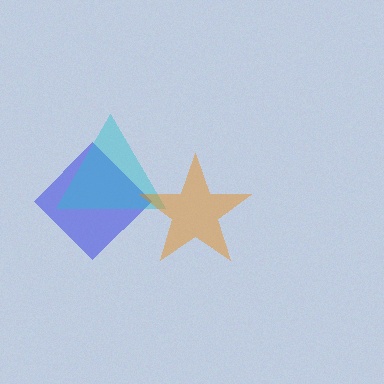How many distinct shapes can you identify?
There are 3 distinct shapes: a blue diamond, a cyan triangle, an orange star.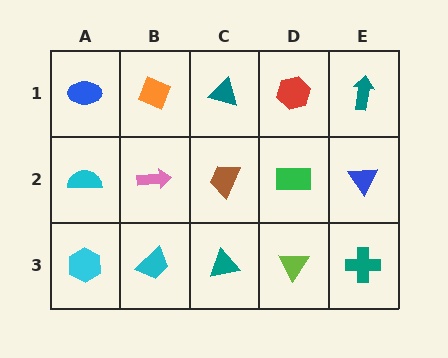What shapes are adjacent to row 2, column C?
A teal triangle (row 1, column C), a teal triangle (row 3, column C), a pink arrow (row 2, column B), a green rectangle (row 2, column D).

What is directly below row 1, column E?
A blue triangle.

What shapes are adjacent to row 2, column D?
A red hexagon (row 1, column D), a lime triangle (row 3, column D), a brown trapezoid (row 2, column C), a blue triangle (row 2, column E).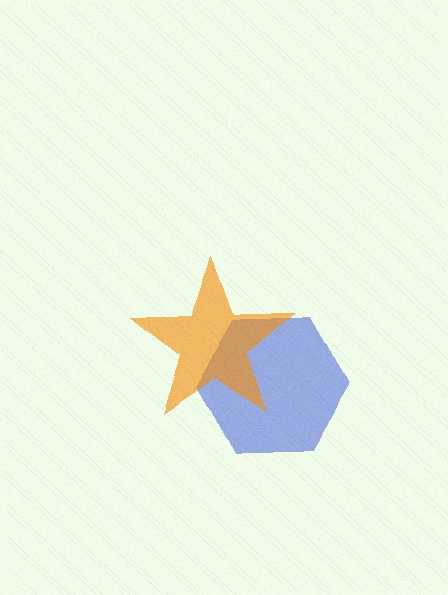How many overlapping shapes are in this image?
There are 2 overlapping shapes in the image.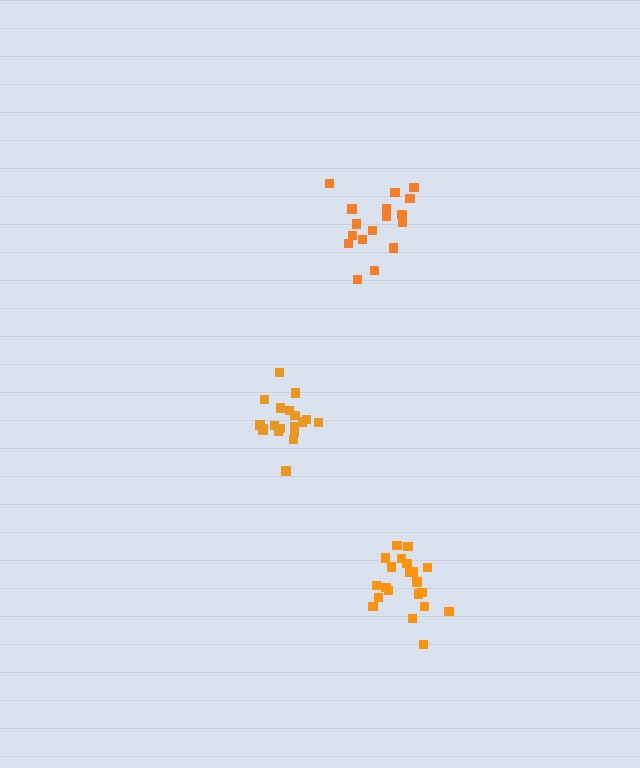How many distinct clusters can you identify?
There are 3 distinct clusters.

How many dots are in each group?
Group 1: 19 dots, Group 2: 17 dots, Group 3: 21 dots (57 total).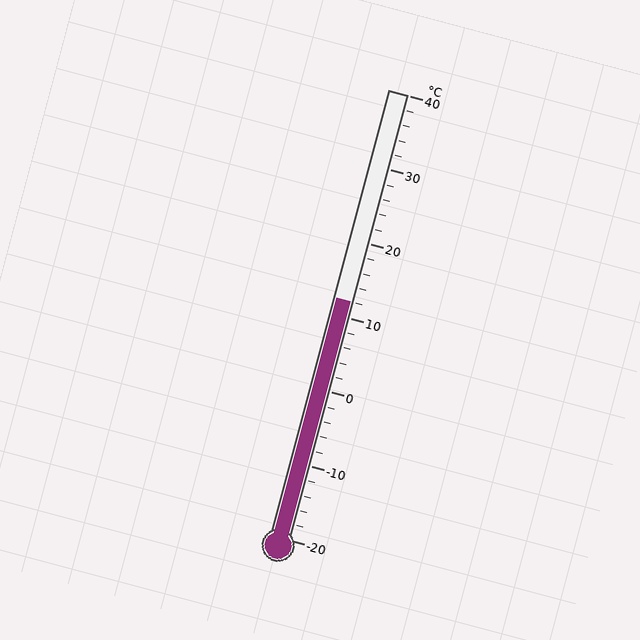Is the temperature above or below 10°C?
The temperature is above 10°C.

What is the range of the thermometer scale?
The thermometer scale ranges from -20°C to 40°C.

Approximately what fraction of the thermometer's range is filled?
The thermometer is filled to approximately 55% of its range.